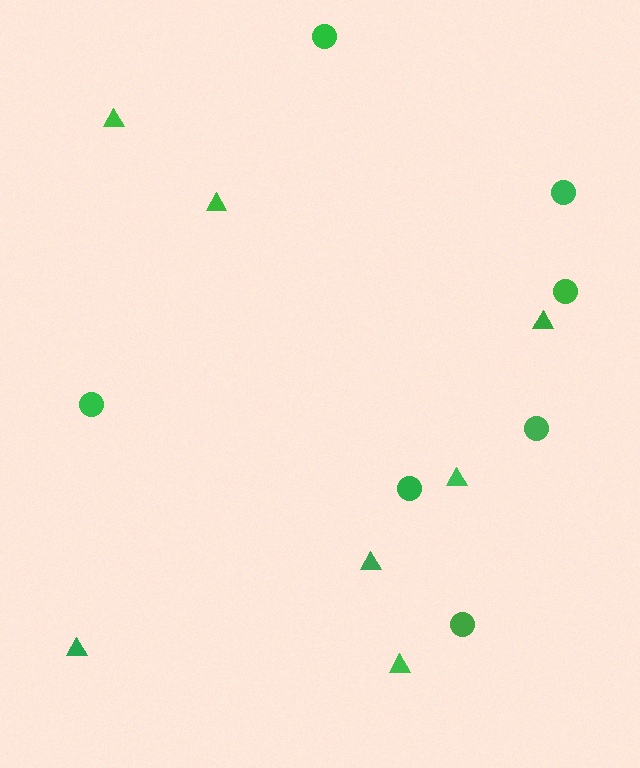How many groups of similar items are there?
There are 2 groups: one group of circles (7) and one group of triangles (7).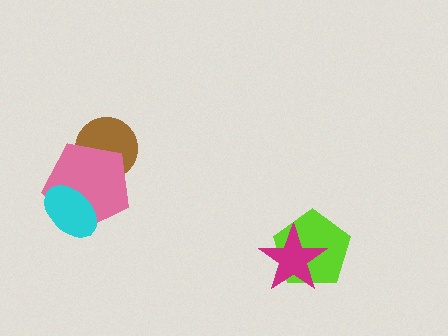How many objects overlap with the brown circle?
1 object overlaps with the brown circle.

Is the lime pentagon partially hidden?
Yes, it is partially covered by another shape.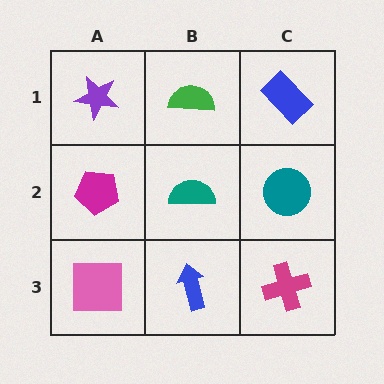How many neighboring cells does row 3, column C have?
2.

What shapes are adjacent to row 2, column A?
A purple star (row 1, column A), a pink square (row 3, column A), a teal semicircle (row 2, column B).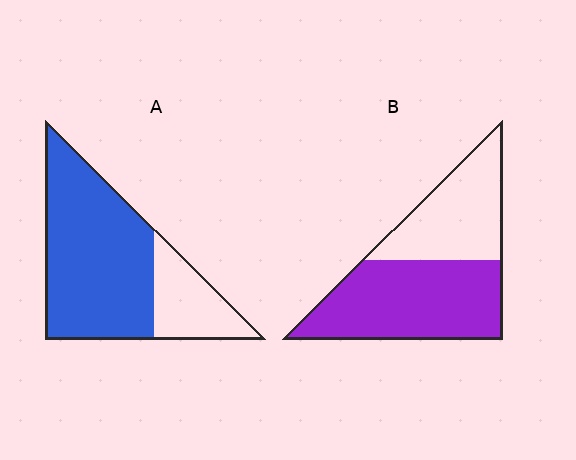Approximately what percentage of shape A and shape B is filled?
A is approximately 75% and B is approximately 60%.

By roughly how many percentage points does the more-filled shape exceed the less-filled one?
By roughly 15 percentage points (A over B).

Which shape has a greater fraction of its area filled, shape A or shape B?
Shape A.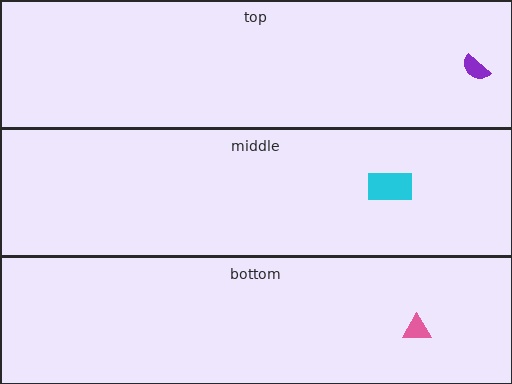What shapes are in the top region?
The purple semicircle.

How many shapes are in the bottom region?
1.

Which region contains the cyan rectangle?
The middle region.